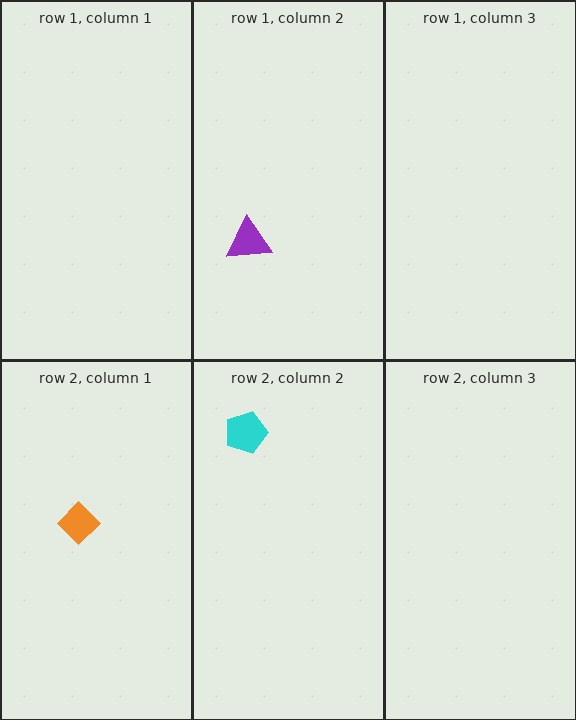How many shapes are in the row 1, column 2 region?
1.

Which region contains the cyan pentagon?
The row 2, column 2 region.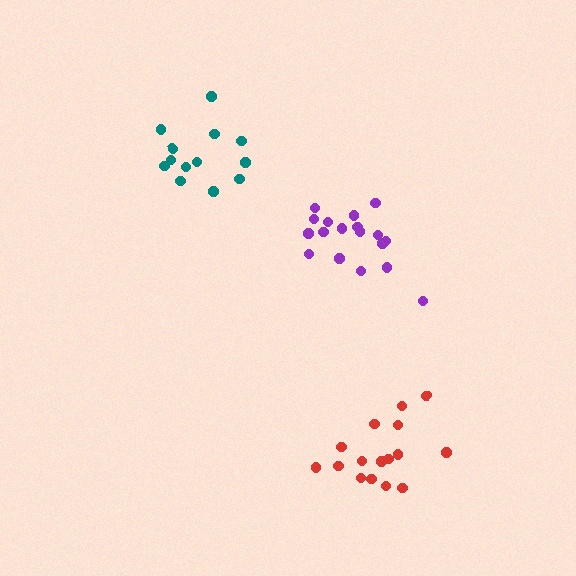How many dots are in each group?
Group 1: 13 dots, Group 2: 16 dots, Group 3: 19 dots (48 total).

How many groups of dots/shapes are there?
There are 3 groups.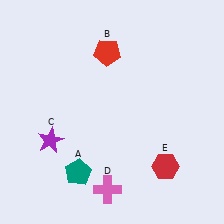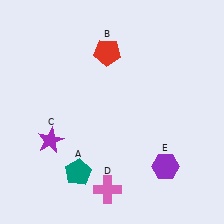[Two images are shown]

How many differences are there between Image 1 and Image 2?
There is 1 difference between the two images.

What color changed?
The hexagon (E) changed from red in Image 1 to purple in Image 2.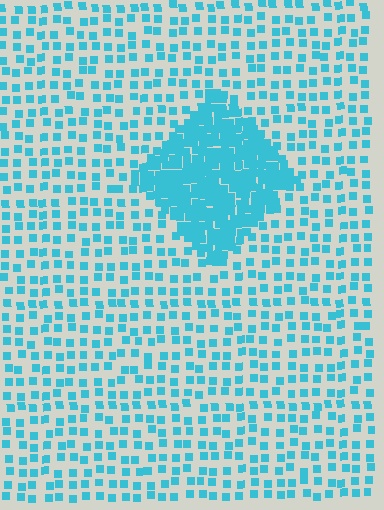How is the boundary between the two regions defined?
The boundary is defined by a change in element density (approximately 3.1x ratio). All elements are the same color, size, and shape.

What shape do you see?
I see a diamond.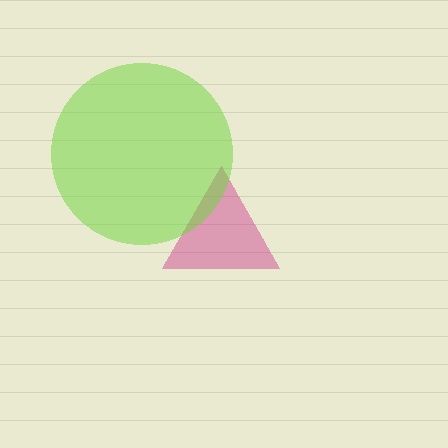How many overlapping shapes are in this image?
There are 2 overlapping shapes in the image.